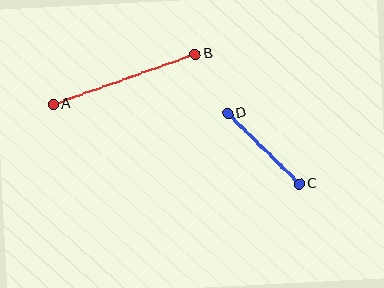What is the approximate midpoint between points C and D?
The midpoint is at approximately (264, 149) pixels.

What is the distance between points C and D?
The distance is approximately 101 pixels.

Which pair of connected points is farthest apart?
Points A and B are farthest apart.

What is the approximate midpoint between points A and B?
The midpoint is at approximately (124, 79) pixels.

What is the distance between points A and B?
The distance is approximately 151 pixels.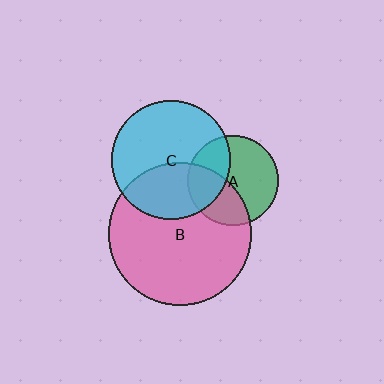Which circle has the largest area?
Circle B (pink).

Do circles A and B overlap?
Yes.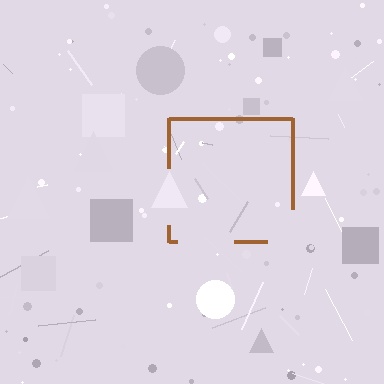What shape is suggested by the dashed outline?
The dashed outline suggests a square.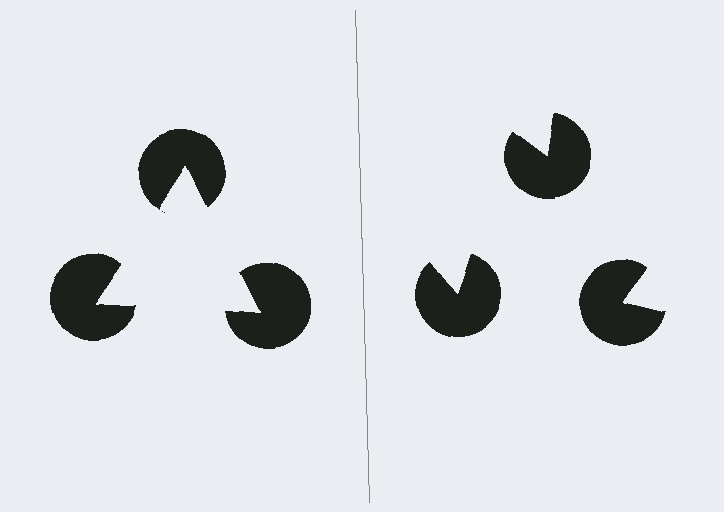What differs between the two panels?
The pac-man discs are positioned identically on both sides; only the wedge orientations differ. On the left they align to a triangle; on the right they are misaligned.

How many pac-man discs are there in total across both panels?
6 — 3 on each side.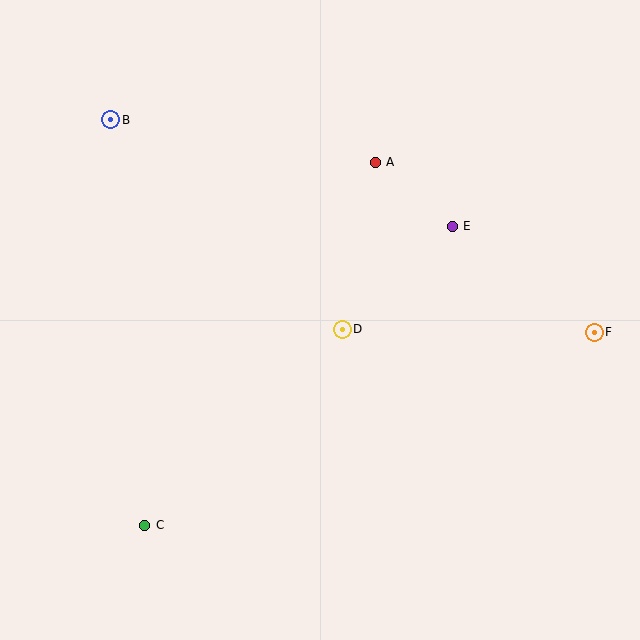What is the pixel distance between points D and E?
The distance between D and E is 151 pixels.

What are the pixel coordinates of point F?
Point F is at (594, 332).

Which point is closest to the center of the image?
Point D at (342, 329) is closest to the center.